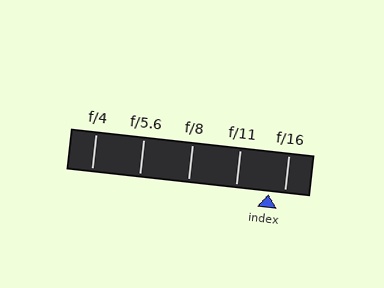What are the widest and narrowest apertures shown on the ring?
The widest aperture shown is f/4 and the narrowest is f/16.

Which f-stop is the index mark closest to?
The index mark is closest to f/16.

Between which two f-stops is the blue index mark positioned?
The index mark is between f/11 and f/16.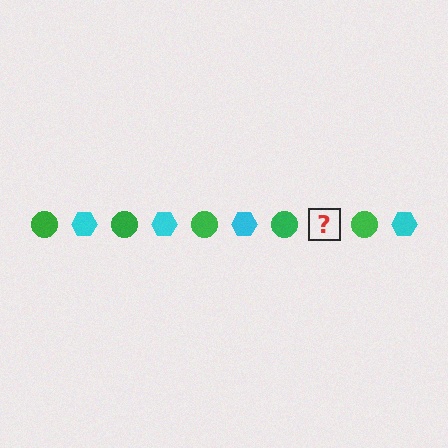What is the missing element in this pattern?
The missing element is a cyan hexagon.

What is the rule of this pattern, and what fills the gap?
The rule is that the pattern alternates between green circle and cyan hexagon. The gap should be filled with a cyan hexagon.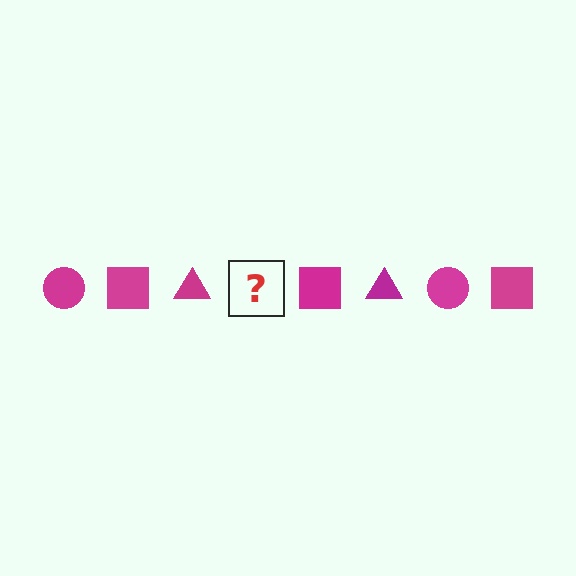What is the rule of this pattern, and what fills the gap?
The rule is that the pattern cycles through circle, square, triangle shapes in magenta. The gap should be filled with a magenta circle.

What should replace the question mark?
The question mark should be replaced with a magenta circle.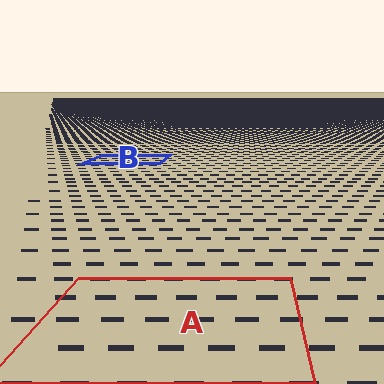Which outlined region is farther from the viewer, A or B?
Region B is farther from the viewer — the texture elements inside it appear smaller and more densely packed.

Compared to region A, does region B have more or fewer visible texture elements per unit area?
Region B has more texture elements per unit area — they are packed more densely because it is farther away.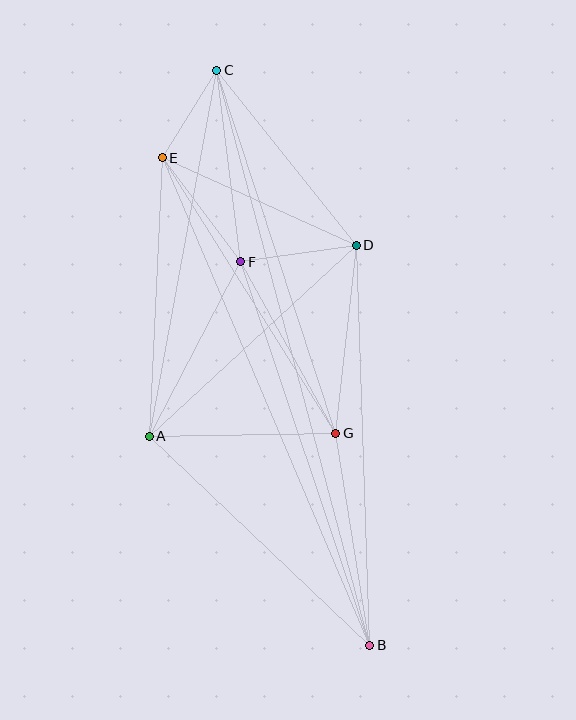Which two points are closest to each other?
Points C and E are closest to each other.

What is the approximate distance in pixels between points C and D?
The distance between C and D is approximately 224 pixels.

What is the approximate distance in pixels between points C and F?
The distance between C and F is approximately 193 pixels.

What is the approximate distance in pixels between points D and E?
The distance between D and E is approximately 213 pixels.